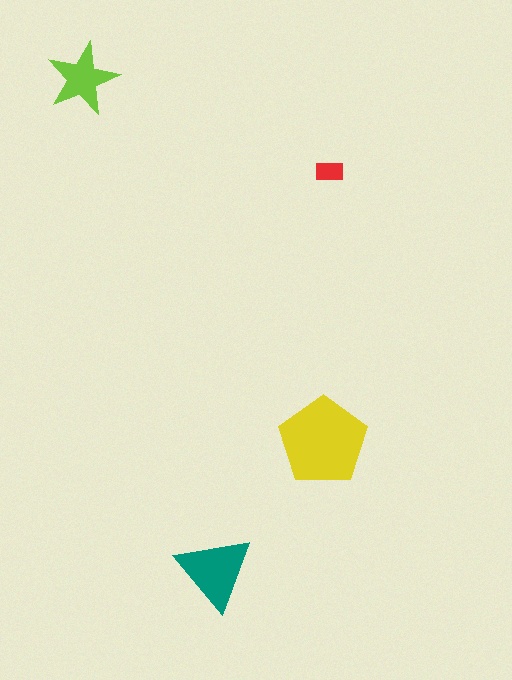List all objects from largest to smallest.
The yellow pentagon, the teal triangle, the lime star, the red rectangle.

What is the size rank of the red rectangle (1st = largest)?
4th.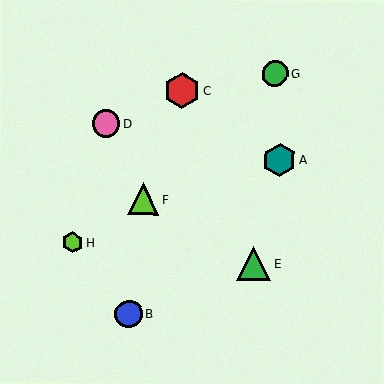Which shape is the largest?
The red hexagon (labeled C) is the largest.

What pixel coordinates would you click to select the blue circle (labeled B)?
Click at (129, 314) to select the blue circle B.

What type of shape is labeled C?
Shape C is a red hexagon.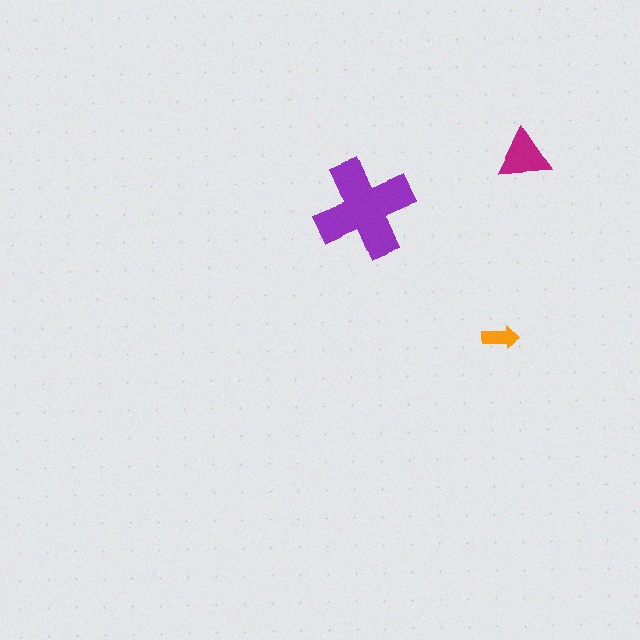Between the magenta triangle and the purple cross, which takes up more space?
The purple cross.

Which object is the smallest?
The orange arrow.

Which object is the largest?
The purple cross.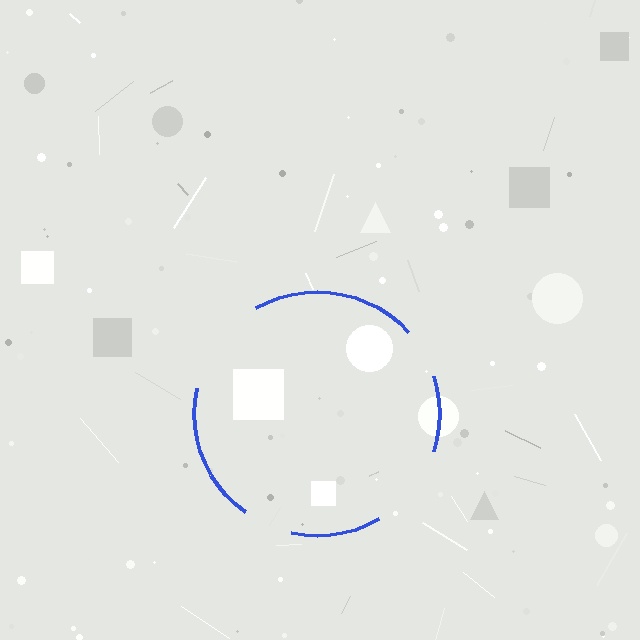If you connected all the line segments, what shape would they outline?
They would outline a circle.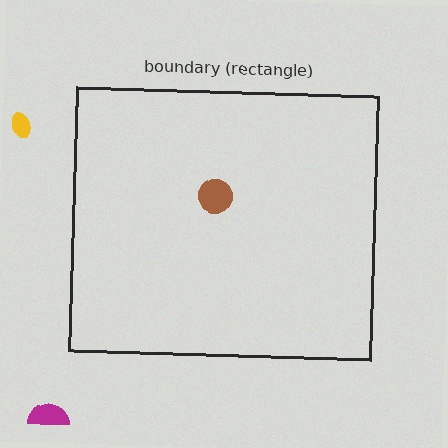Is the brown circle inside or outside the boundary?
Inside.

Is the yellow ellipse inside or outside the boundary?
Outside.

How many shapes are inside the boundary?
1 inside, 2 outside.